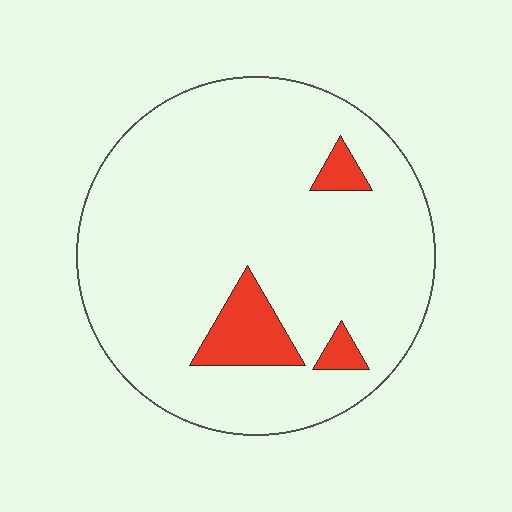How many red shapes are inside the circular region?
3.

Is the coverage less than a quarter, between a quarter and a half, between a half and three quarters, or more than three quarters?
Less than a quarter.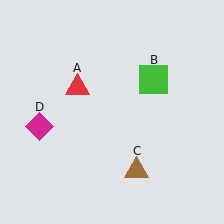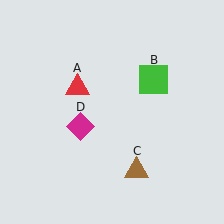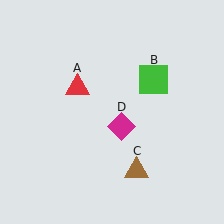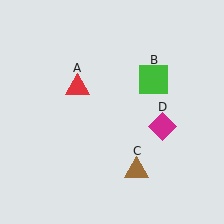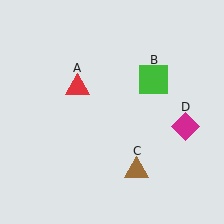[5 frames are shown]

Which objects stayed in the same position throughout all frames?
Red triangle (object A) and green square (object B) and brown triangle (object C) remained stationary.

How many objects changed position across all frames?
1 object changed position: magenta diamond (object D).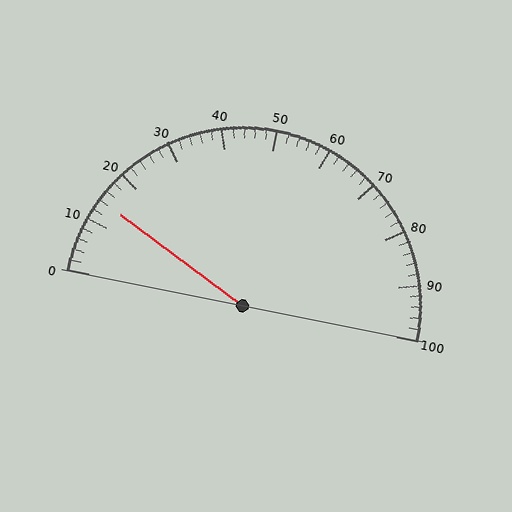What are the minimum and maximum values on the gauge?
The gauge ranges from 0 to 100.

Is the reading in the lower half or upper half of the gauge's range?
The reading is in the lower half of the range (0 to 100).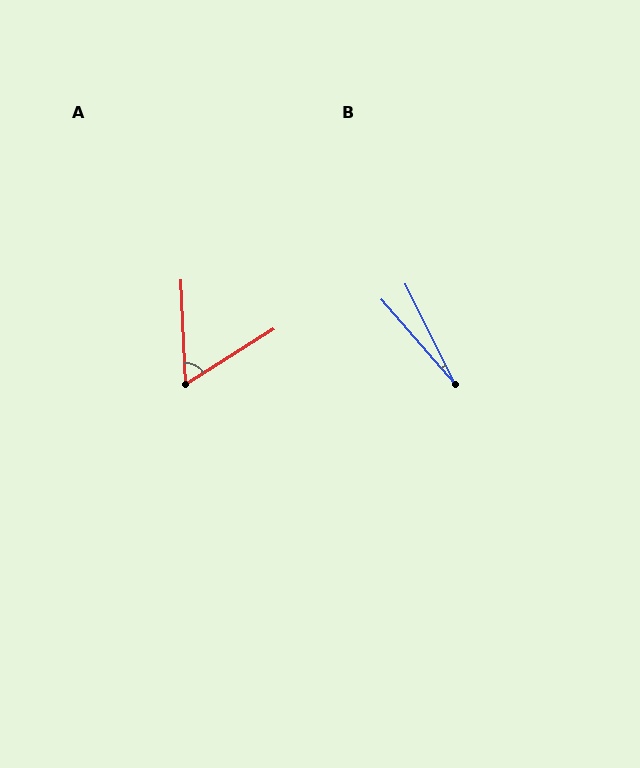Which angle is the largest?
A, at approximately 60 degrees.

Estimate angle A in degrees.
Approximately 60 degrees.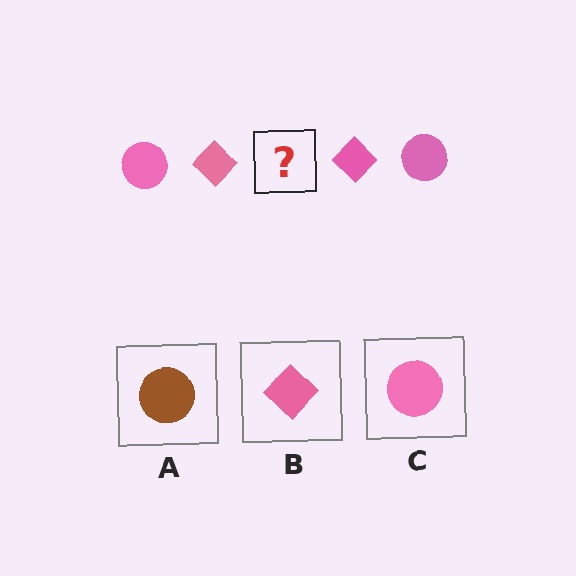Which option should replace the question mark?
Option C.